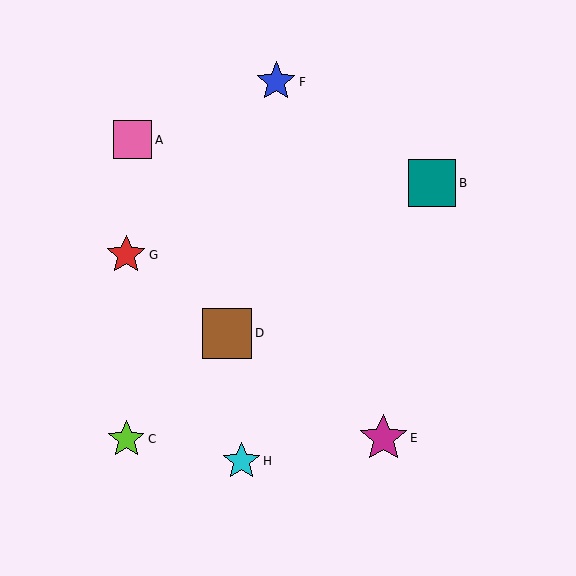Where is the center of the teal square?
The center of the teal square is at (432, 183).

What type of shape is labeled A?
Shape A is a pink square.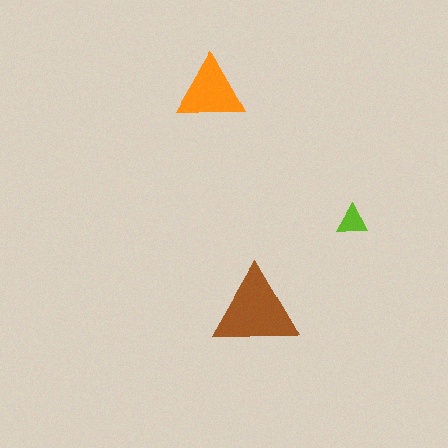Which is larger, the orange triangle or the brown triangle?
The brown one.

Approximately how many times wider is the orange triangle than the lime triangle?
About 2 times wider.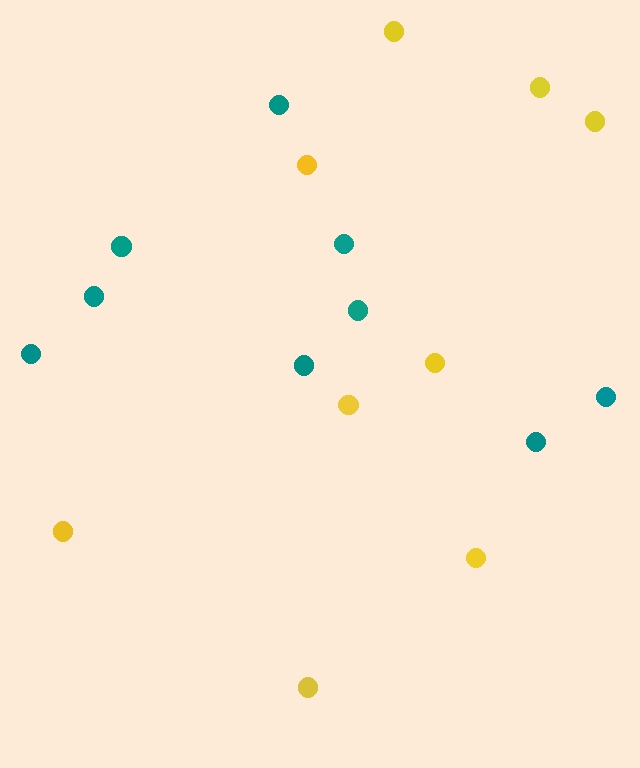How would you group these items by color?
There are 2 groups: one group of yellow circles (9) and one group of teal circles (9).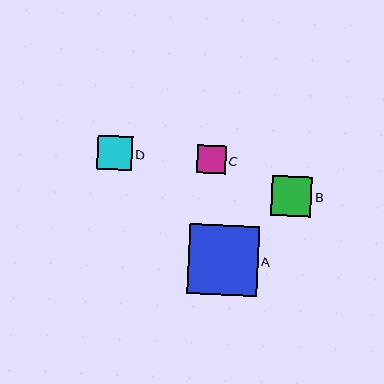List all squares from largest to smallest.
From largest to smallest: A, B, D, C.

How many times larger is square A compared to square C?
Square A is approximately 2.4 times the size of square C.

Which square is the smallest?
Square C is the smallest with a size of approximately 29 pixels.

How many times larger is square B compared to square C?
Square B is approximately 1.4 times the size of square C.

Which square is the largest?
Square A is the largest with a size of approximately 70 pixels.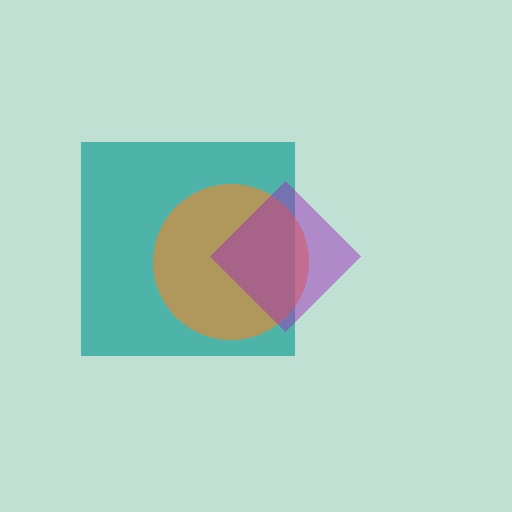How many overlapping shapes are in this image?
There are 3 overlapping shapes in the image.